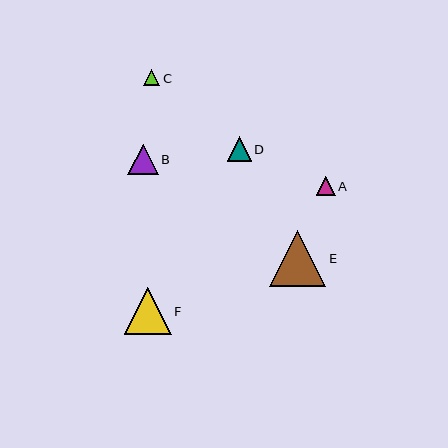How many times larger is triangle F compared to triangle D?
Triangle F is approximately 1.9 times the size of triangle D.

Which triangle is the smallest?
Triangle C is the smallest with a size of approximately 16 pixels.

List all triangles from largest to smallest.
From largest to smallest: E, F, B, D, A, C.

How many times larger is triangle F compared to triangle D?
Triangle F is approximately 1.9 times the size of triangle D.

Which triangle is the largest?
Triangle E is the largest with a size of approximately 56 pixels.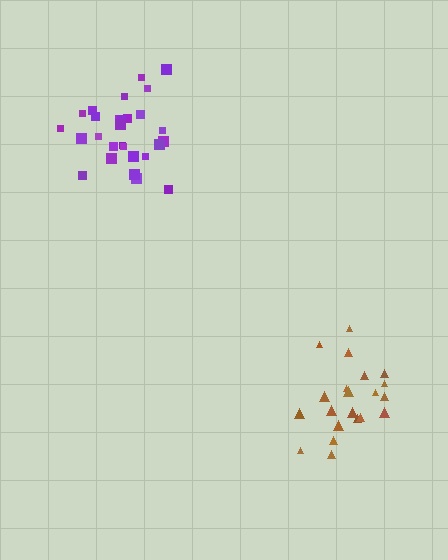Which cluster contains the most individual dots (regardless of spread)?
Purple (28).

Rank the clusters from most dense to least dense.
purple, brown.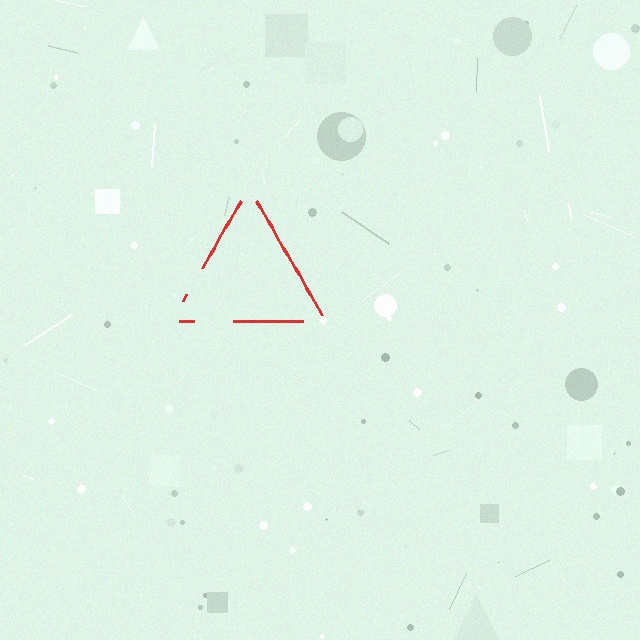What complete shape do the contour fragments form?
The contour fragments form a triangle.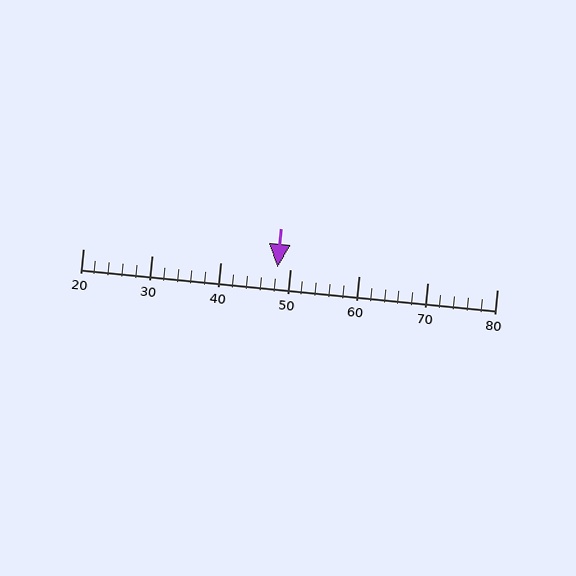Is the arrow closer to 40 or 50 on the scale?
The arrow is closer to 50.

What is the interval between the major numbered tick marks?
The major tick marks are spaced 10 units apart.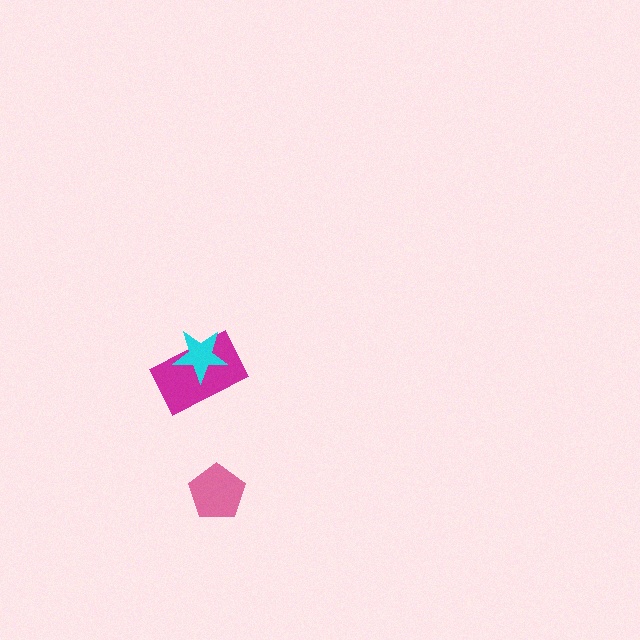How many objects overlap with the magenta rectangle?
1 object overlaps with the magenta rectangle.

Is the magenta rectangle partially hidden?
Yes, it is partially covered by another shape.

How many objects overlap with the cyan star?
1 object overlaps with the cyan star.